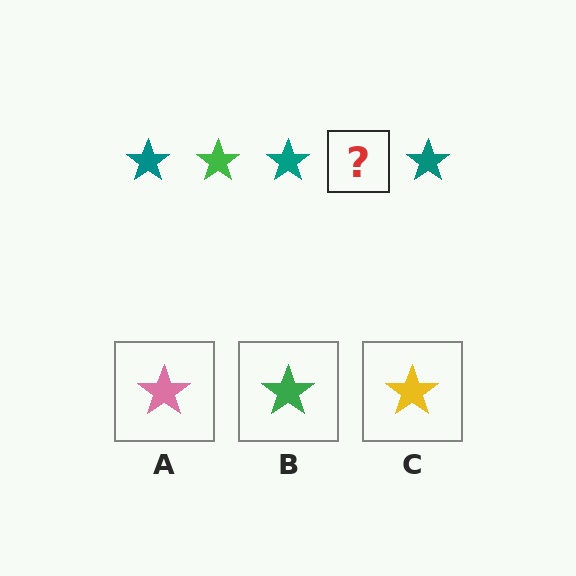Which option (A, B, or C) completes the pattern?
B.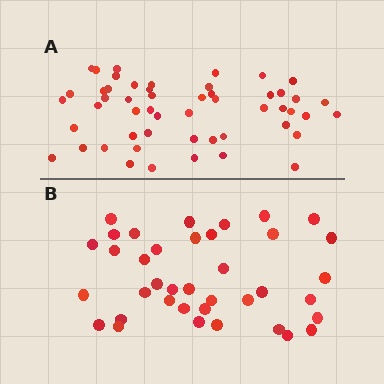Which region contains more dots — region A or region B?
Region A (the top region) has more dots.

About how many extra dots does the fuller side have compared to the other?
Region A has approximately 15 more dots than region B.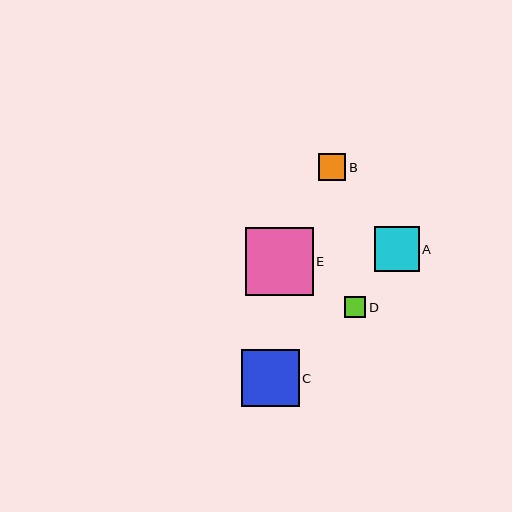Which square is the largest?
Square E is the largest with a size of approximately 68 pixels.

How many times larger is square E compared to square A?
Square E is approximately 1.5 times the size of square A.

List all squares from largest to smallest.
From largest to smallest: E, C, A, B, D.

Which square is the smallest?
Square D is the smallest with a size of approximately 22 pixels.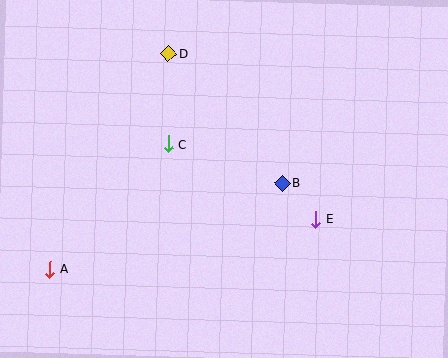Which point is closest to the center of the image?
Point B at (282, 183) is closest to the center.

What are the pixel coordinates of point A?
Point A is at (50, 269).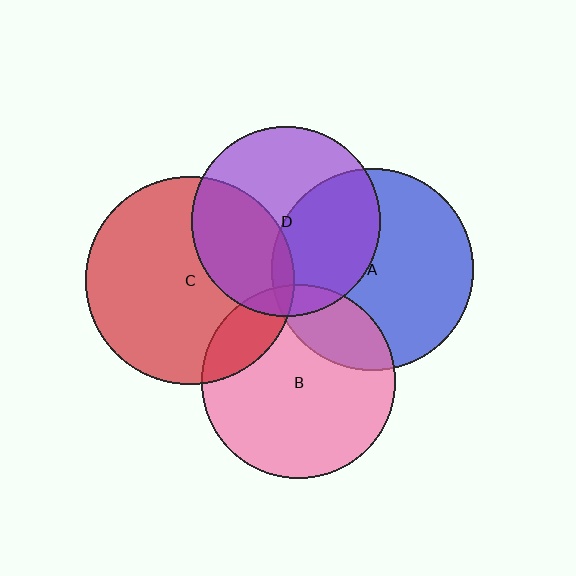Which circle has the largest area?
Circle C (red).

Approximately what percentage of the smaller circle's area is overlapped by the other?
Approximately 20%.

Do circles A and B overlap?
Yes.